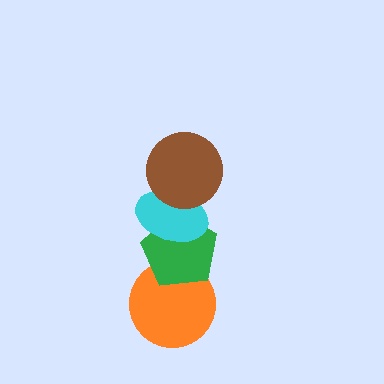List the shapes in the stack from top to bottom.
From top to bottom: the brown circle, the cyan ellipse, the green pentagon, the orange circle.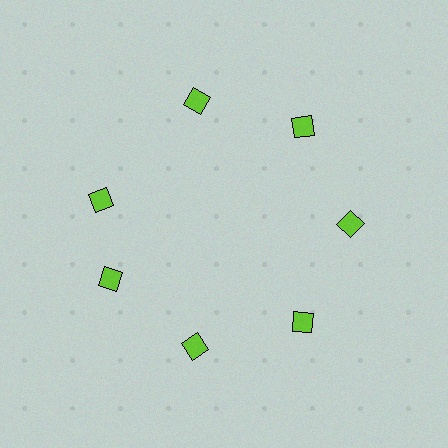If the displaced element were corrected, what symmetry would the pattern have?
It would have 7-fold rotational symmetry — the pattern would map onto itself every 51 degrees.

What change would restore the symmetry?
The symmetry would be restored by rotating it back into even spacing with its neighbors so that all 7 squares sit at equal angles and equal distance from the center.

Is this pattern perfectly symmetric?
No. The 7 lime squares are arranged in a ring, but one element near the 10 o'clock position is rotated out of alignment along the ring, breaking the 7-fold rotational symmetry.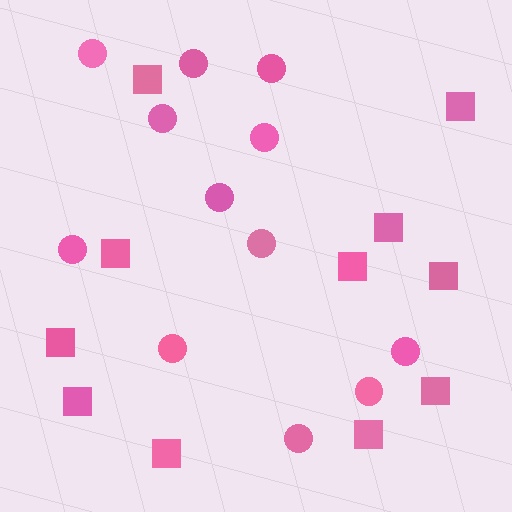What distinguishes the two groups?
There are 2 groups: one group of squares (11) and one group of circles (12).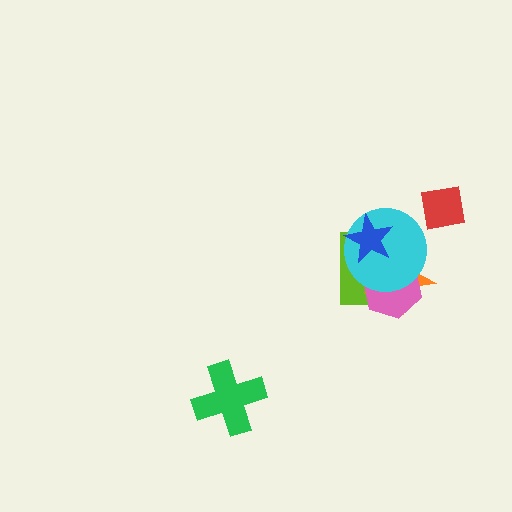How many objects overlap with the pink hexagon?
3 objects overlap with the pink hexagon.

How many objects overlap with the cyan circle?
4 objects overlap with the cyan circle.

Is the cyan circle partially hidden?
Yes, it is partially covered by another shape.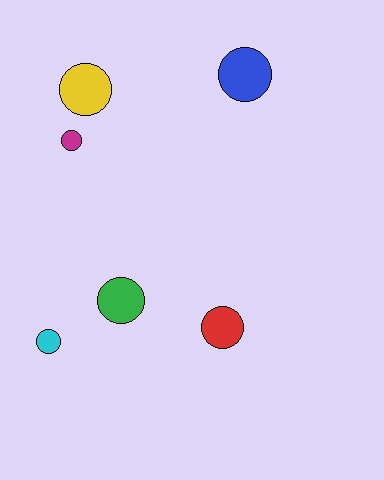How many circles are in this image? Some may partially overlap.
There are 6 circles.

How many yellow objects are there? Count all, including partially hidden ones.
There is 1 yellow object.